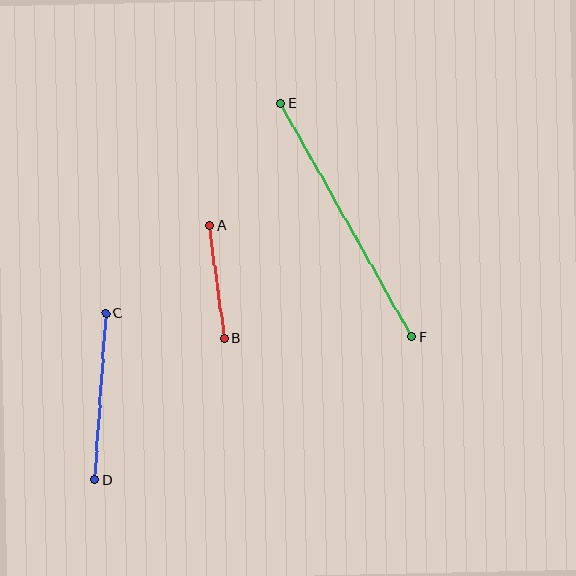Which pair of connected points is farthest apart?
Points E and F are farthest apart.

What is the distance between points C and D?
The distance is approximately 167 pixels.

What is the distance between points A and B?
The distance is approximately 114 pixels.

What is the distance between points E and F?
The distance is approximately 268 pixels.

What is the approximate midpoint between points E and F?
The midpoint is at approximately (346, 220) pixels.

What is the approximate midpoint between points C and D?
The midpoint is at approximately (100, 397) pixels.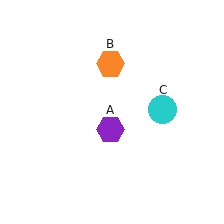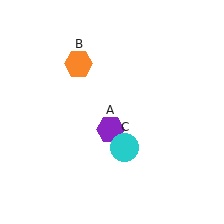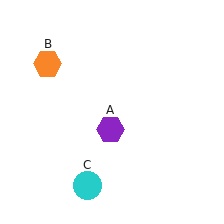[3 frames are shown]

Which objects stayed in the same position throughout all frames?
Purple hexagon (object A) remained stationary.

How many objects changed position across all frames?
2 objects changed position: orange hexagon (object B), cyan circle (object C).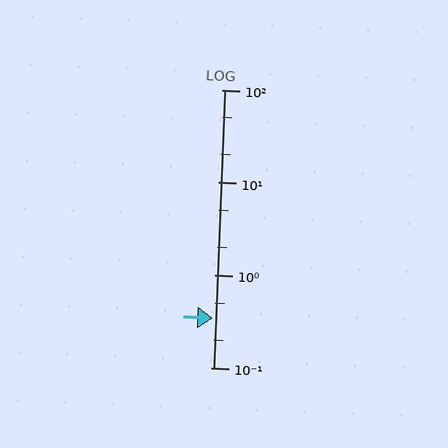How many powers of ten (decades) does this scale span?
The scale spans 3 decades, from 0.1 to 100.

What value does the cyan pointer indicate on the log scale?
The pointer indicates approximately 0.34.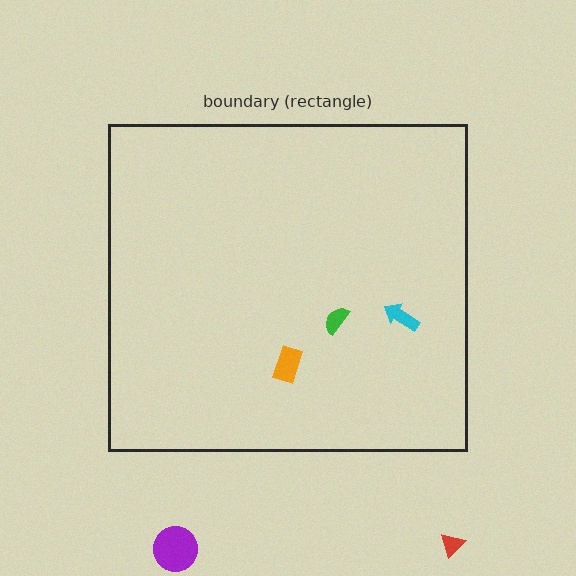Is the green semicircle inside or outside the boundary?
Inside.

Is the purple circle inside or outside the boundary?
Outside.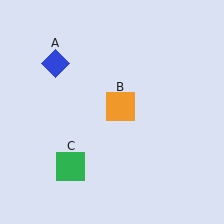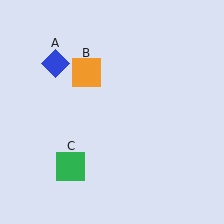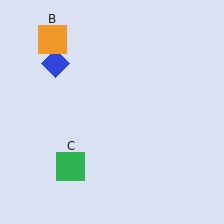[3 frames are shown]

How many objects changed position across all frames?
1 object changed position: orange square (object B).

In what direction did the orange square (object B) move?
The orange square (object B) moved up and to the left.